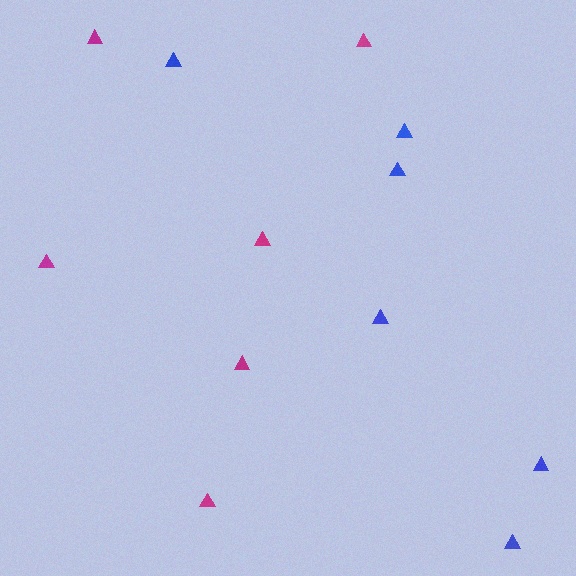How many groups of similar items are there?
There are 2 groups: one group of blue triangles (6) and one group of magenta triangles (6).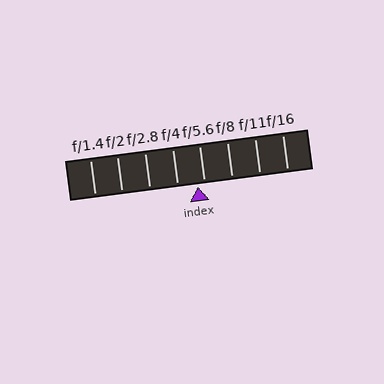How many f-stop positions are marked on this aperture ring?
There are 8 f-stop positions marked.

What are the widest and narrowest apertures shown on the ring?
The widest aperture shown is f/1.4 and the narrowest is f/16.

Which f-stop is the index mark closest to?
The index mark is closest to f/5.6.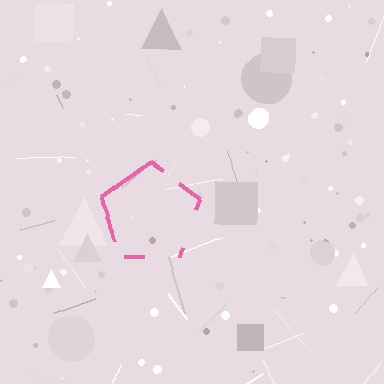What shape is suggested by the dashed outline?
The dashed outline suggests a pentagon.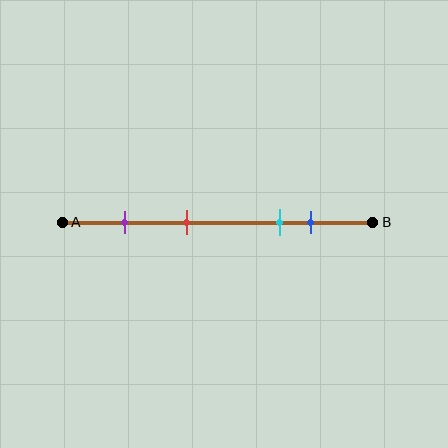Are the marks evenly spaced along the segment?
No, the marks are not evenly spaced.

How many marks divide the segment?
There are 4 marks dividing the segment.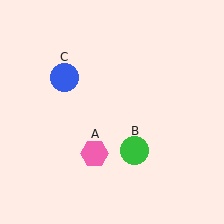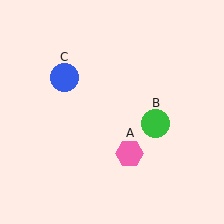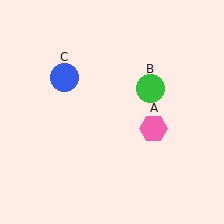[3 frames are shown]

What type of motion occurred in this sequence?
The pink hexagon (object A), green circle (object B) rotated counterclockwise around the center of the scene.